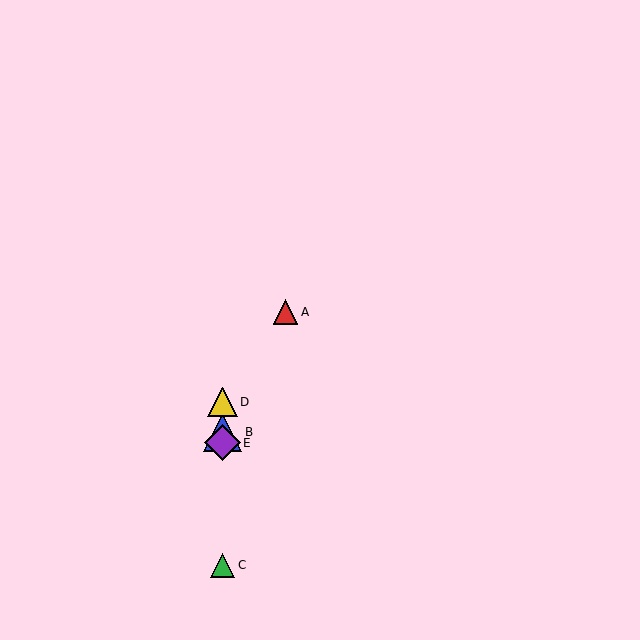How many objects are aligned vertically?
4 objects (B, C, D, E) are aligned vertically.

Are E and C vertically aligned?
Yes, both are at x≈223.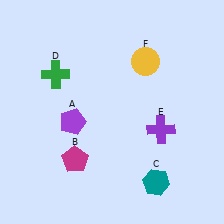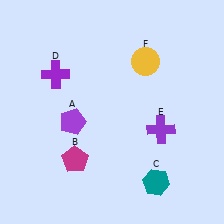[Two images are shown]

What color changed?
The cross (D) changed from green in Image 1 to purple in Image 2.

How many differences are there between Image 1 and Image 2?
There is 1 difference between the two images.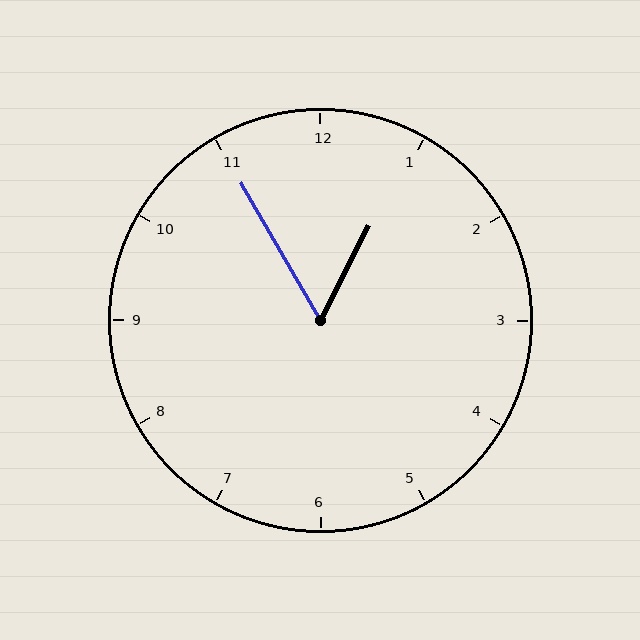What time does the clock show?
12:55.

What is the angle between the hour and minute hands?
Approximately 58 degrees.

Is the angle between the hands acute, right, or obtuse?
It is acute.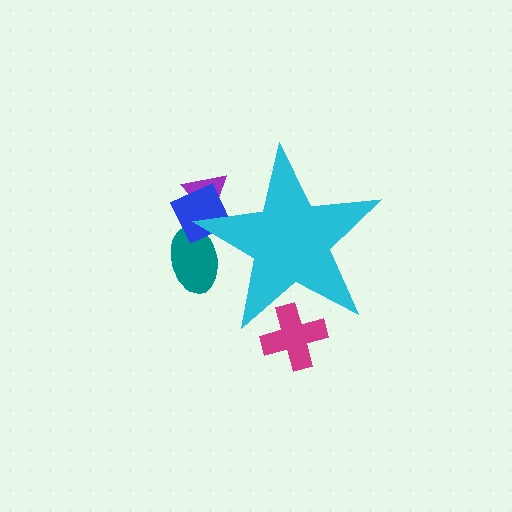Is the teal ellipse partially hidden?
Yes, the teal ellipse is partially hidden behind the cyan star.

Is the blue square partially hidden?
Yes, the blue square is partially hidden behind the cyan star.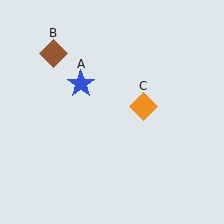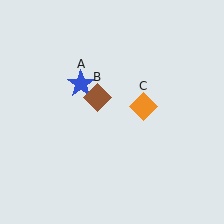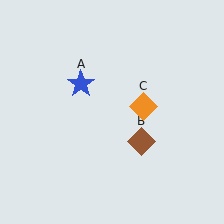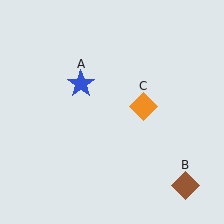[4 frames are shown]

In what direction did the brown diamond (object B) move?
The brown diamond (object B) moved down and to the right.